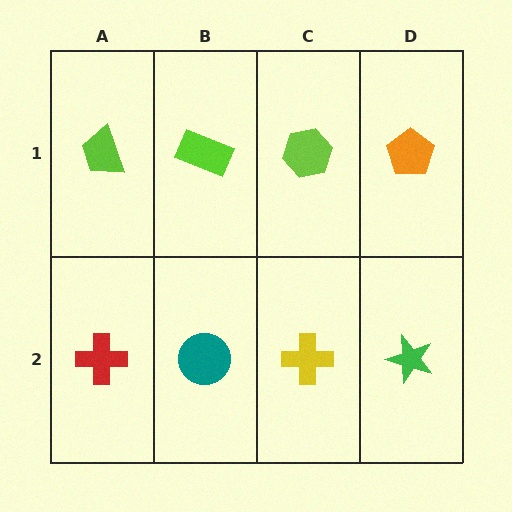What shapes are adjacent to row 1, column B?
A teal circle (row 2, column B), a lime trapezoid (row 1, column A), a lime hexagon (row 1, column C).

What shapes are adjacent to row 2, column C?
A lime hexagon (row 1, column C), a teal circle (row 2, column B), a green star (row 2, column D).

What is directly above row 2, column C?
A lime hexagon.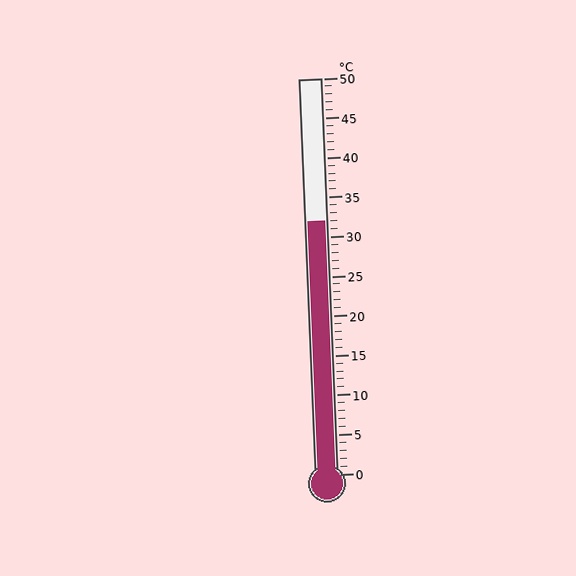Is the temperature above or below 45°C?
The temperature is below 45°C.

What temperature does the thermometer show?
The thermometer shows approximately 32°C.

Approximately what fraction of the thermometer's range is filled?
The thermometer is filled to approximately 65% of its range.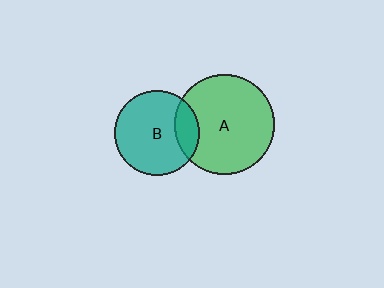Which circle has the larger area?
Circle A (green).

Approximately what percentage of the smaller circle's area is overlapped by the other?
Approximately 20%.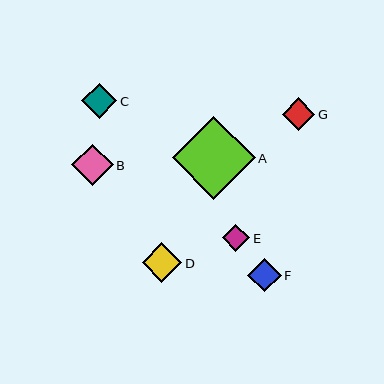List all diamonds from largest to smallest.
From largest to smallest: A, B, D, C, F, G, E.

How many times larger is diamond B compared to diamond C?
Diamond B is approximately 1.2 times the size of diamond C.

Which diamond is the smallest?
Diamond E is the smallest with a size of approximately 27 pixels.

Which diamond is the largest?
Diamond A is the largest with a size of approximately 83 pixels.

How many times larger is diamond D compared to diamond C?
Diamond D is approximately 1.1 times the size of diamond C.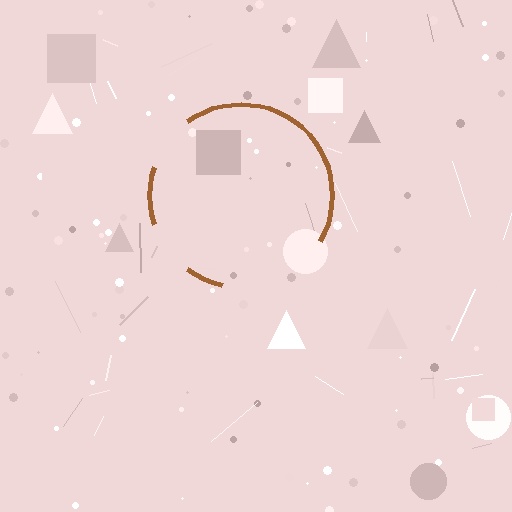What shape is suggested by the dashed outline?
The dashed outline suggests a circle.